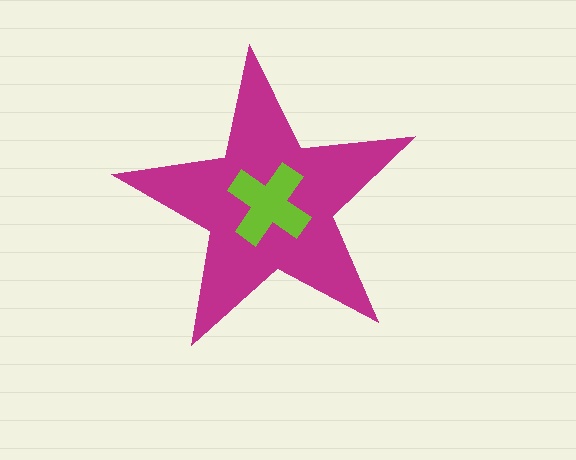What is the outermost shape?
The magenta star.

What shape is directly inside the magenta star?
The lime cross.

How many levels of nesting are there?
2.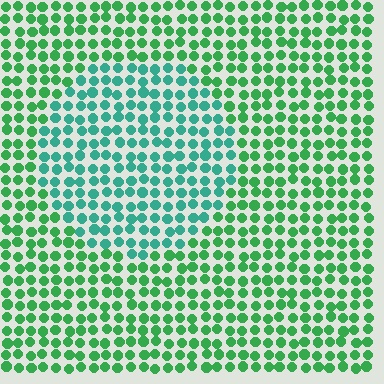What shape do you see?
I see a circle.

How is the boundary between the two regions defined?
The boundary is defined purely by a slight shift in hue (about 34 degrees). Spacing, size, and orientation are identical on both sides.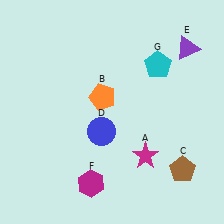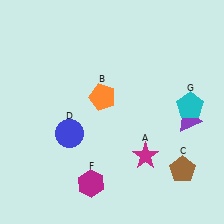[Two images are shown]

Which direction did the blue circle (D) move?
The blue circle (D) moved left.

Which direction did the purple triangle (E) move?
The purple triangle (E) moved down.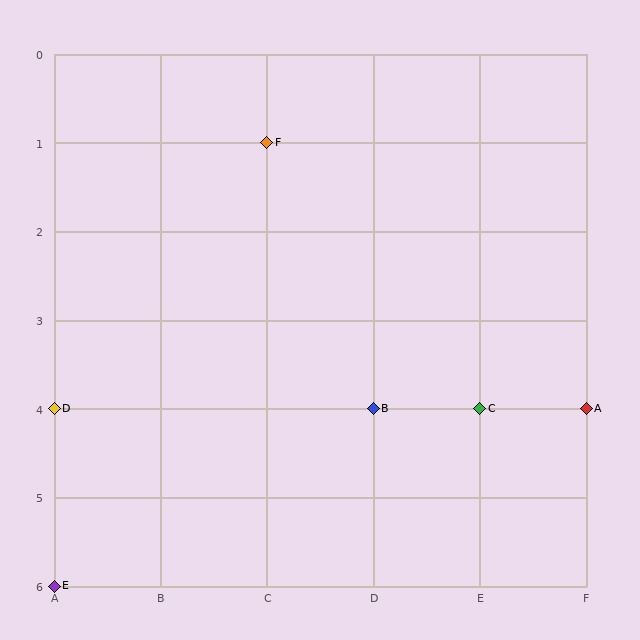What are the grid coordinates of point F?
Point F is at grid coordinates (C, 1).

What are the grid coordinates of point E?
Point E is at grid coordinates (A, 6).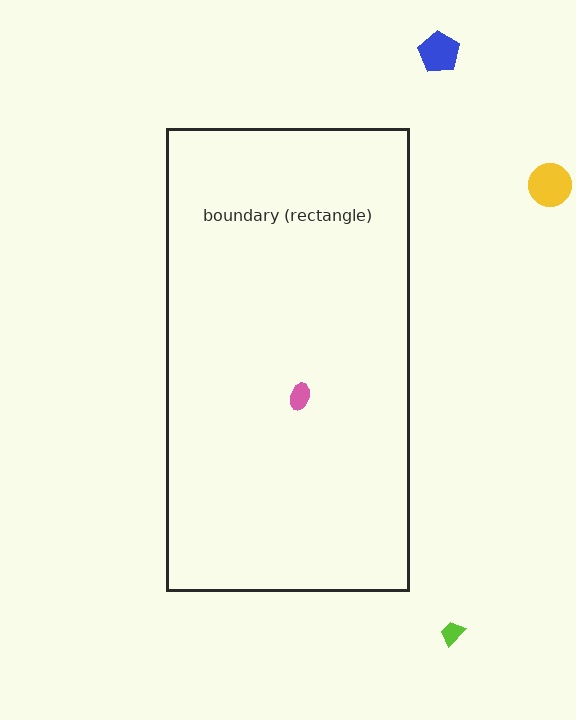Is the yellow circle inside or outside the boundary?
Outside.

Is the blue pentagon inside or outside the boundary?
Outside.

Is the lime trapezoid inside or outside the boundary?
Outside.